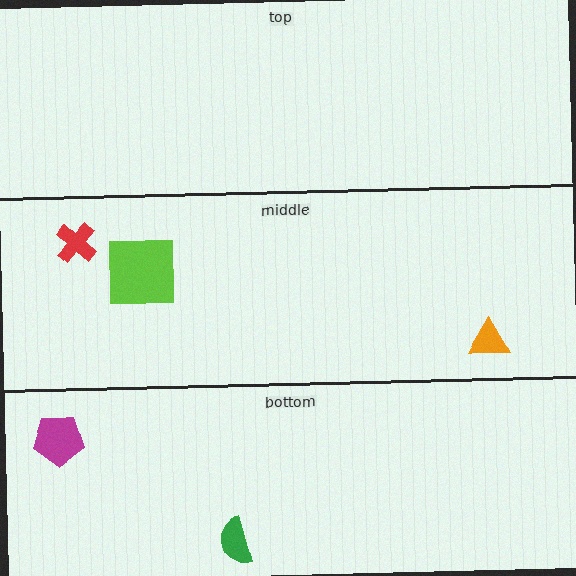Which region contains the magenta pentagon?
The bottom region.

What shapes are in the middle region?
The lime square, the red cross, the orange triangle.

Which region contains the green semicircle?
The bottom region.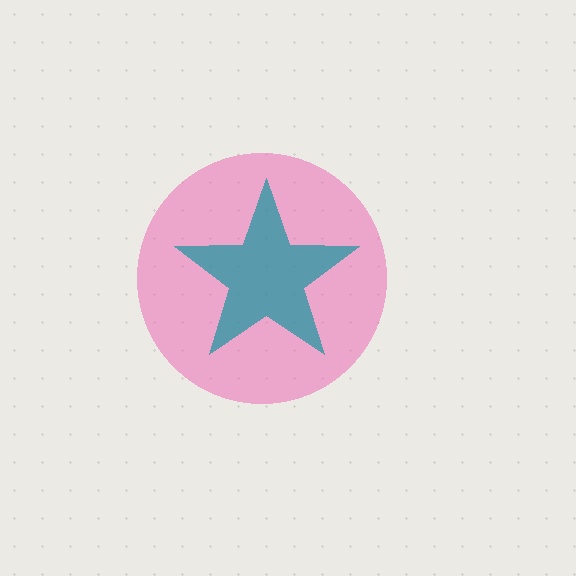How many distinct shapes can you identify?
There are 2 distinct shapes: a pink circle, a teal star.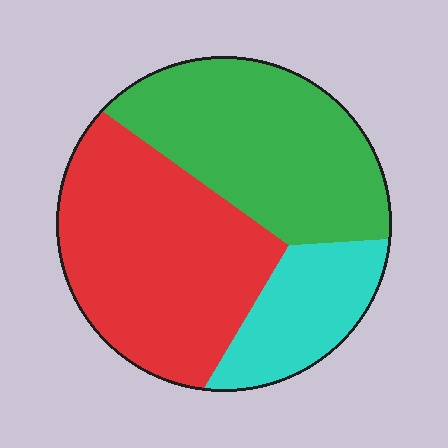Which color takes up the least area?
Cyan, at roughly 20%.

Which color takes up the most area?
Red, at roughly 45%.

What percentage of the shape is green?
Green covers about 40% of the shape.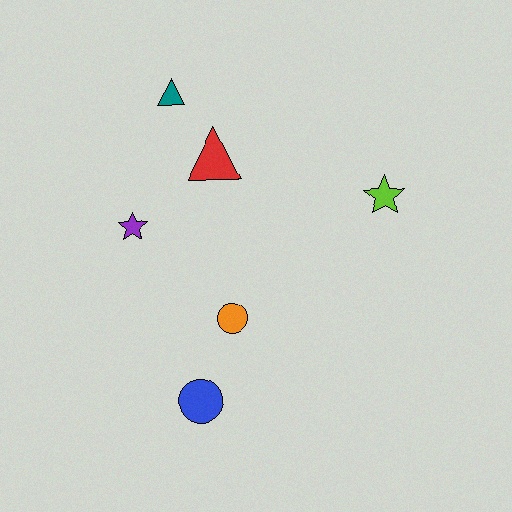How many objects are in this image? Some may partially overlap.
There are 6 objects.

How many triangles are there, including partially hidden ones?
There are 2 triangles.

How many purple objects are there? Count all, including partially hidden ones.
There is 1 purple object.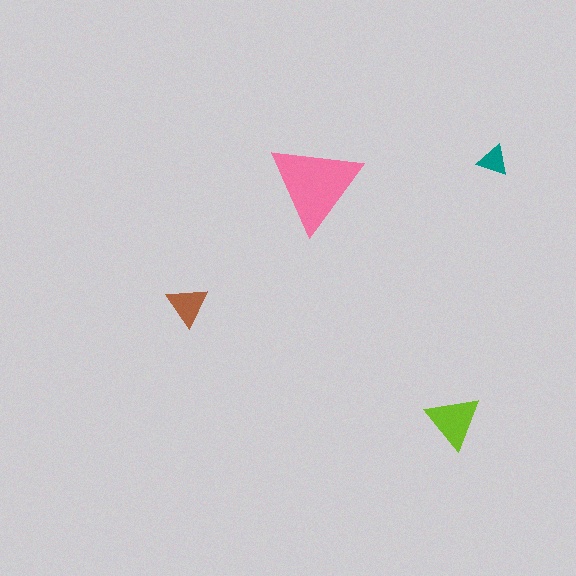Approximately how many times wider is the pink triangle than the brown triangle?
About 2 times wider.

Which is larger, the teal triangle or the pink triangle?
The pink one.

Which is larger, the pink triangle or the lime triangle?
The pink one.